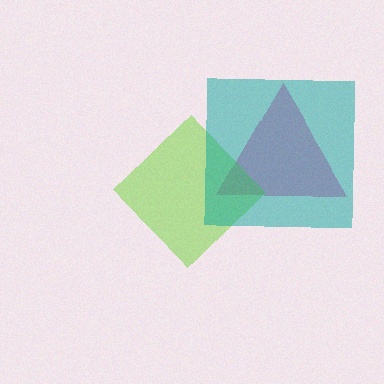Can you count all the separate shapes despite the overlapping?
Yes, there are 3 separate shapes.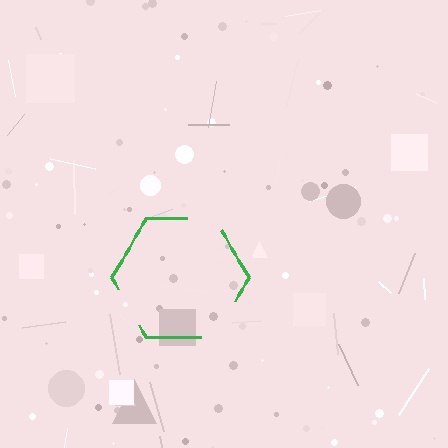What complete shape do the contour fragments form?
The contour fragments form a hexagon.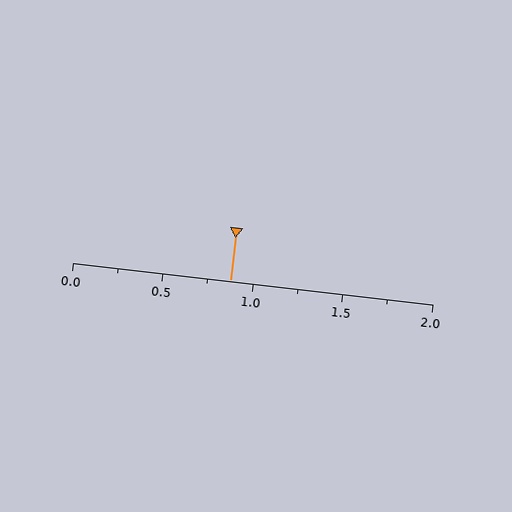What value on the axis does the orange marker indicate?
The marker indicates approximately 0.88.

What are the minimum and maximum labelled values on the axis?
The axis runs from 0.0 to 2.0.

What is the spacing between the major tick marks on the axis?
The major ticks are spaced 0.5 apart.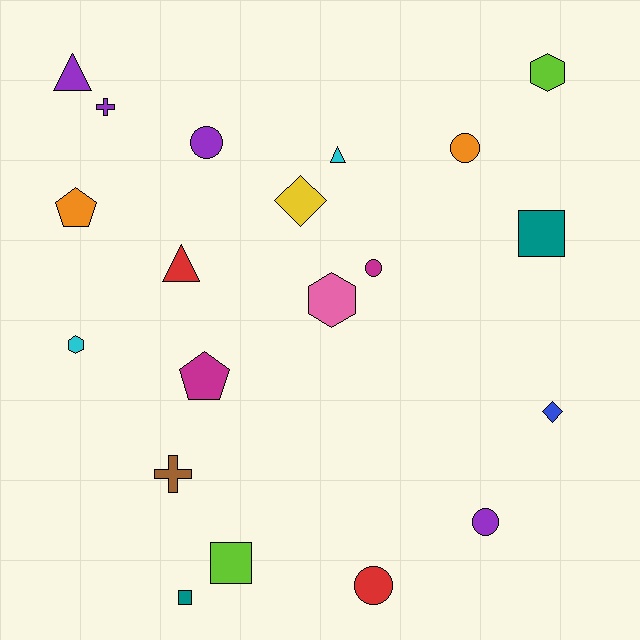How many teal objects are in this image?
There are 2 teal objects.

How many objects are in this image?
There are 20 objects.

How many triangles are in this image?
There are 3 triangles.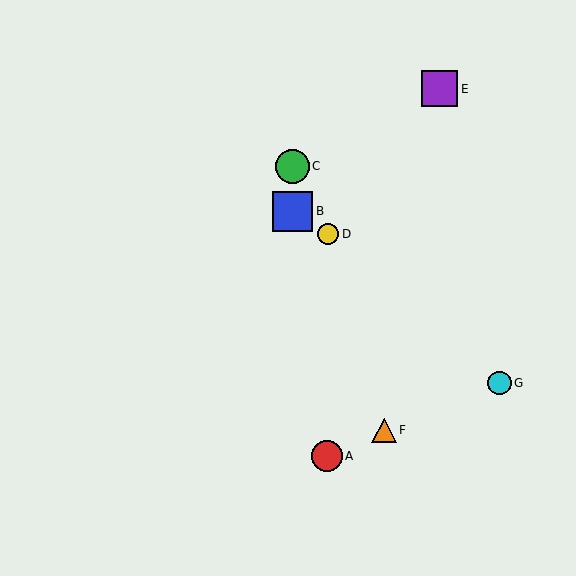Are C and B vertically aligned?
Yes, both are at x≈292.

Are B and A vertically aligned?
No, B is at x≈292 and A is at x≈327.